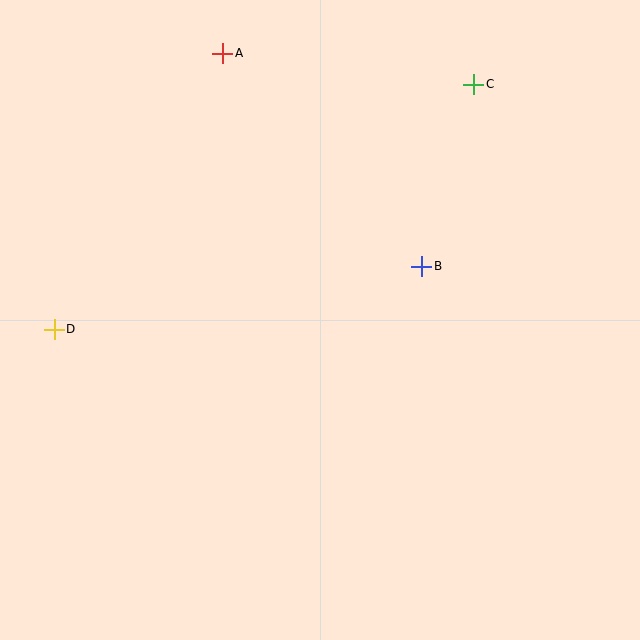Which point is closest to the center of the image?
Point B at (422, 266) is closest to the center.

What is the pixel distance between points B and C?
The distance between B and C is 189 pixels.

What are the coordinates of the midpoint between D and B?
The midpoint between D and B is at (238, 298).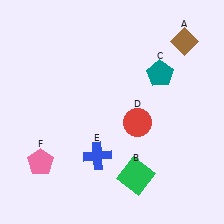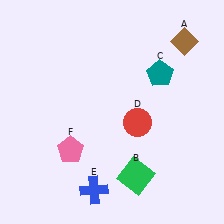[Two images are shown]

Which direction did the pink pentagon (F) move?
The pink pentagon (F) moved right.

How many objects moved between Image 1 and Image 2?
2 objects moved between the two images.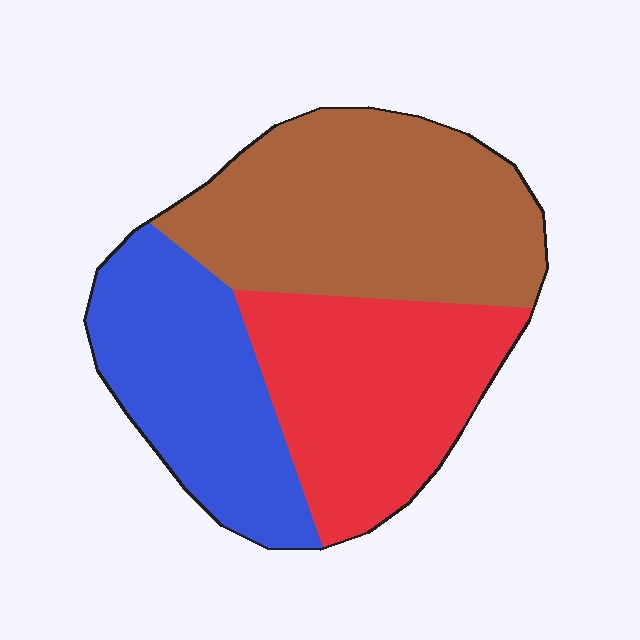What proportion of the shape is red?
Red takes up about one third (1/3) of the shape.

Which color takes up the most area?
Brown, at roughly 40%.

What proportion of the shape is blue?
Blue covers roughly 30% of the shape.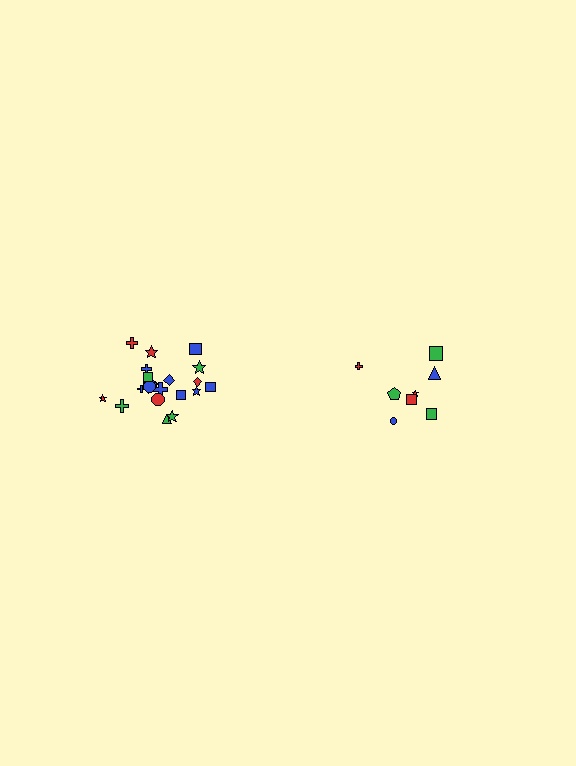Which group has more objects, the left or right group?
The left group.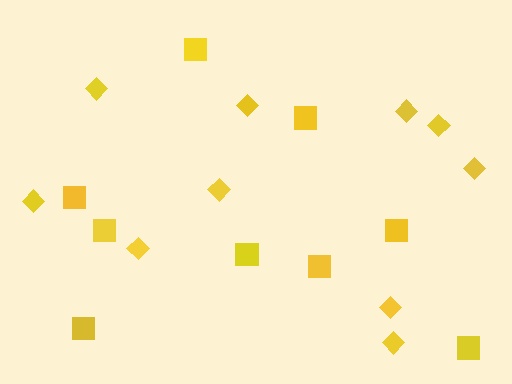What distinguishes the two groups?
There are 2 groups: one group of diamonds (10) and one group of squares (9).